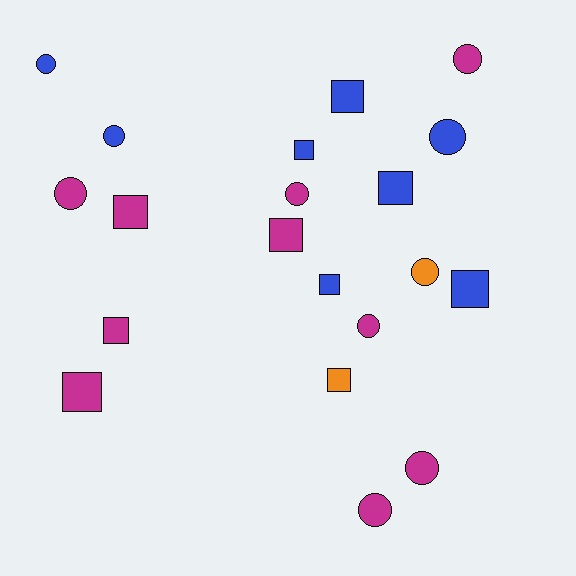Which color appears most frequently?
Magenta, with 10 objects.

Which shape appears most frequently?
Square, with 10 objects.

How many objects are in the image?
There are 20 objects.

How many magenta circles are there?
There are 6 magenta circles.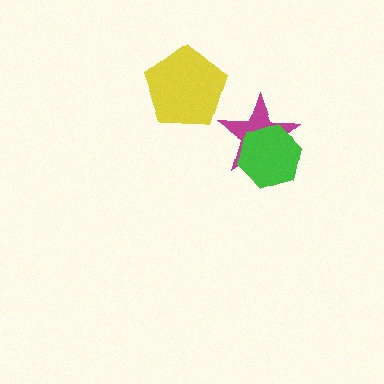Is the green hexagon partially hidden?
No, no other shape covers it.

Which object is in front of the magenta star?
The green hexagon is in front of the magenta star.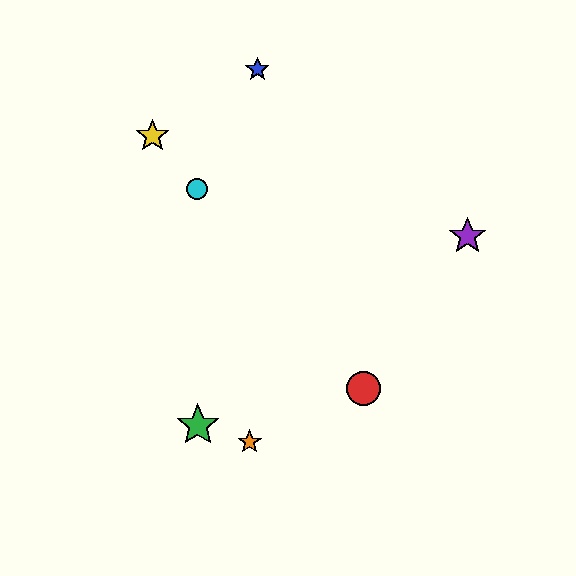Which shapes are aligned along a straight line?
The red circle, the yellow star, the cyan circle are aligned along a straight line.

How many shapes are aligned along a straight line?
3 shapes (the red circle, the yellow star, the cyan circle) are aligned along a straight line.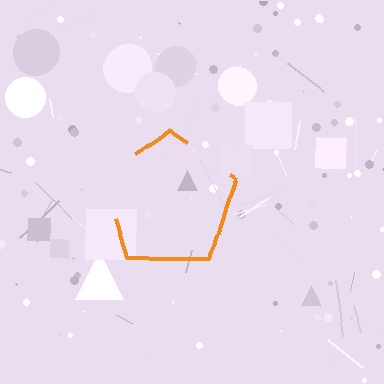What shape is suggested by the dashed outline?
The dashed outline suggests a pentagon.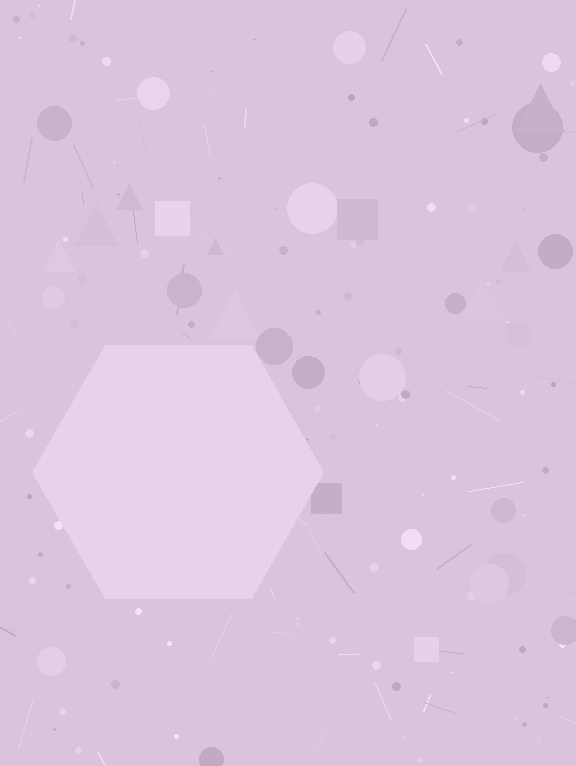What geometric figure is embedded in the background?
A hexagon is embedded in the background.